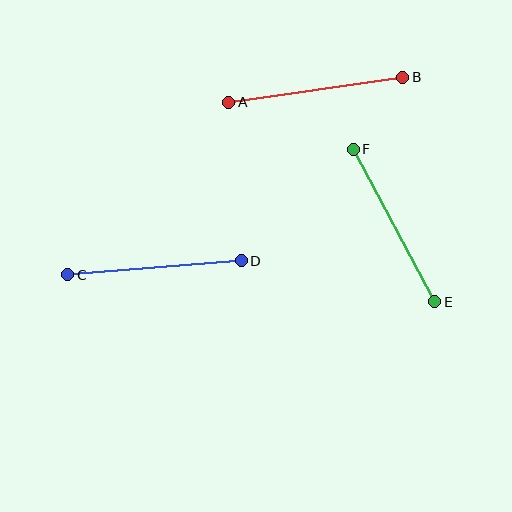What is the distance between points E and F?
The distance is approximately 173 pixels.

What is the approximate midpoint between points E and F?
The midpoint is at approximately (394, 226) pixels.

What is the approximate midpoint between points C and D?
The midpoint is at approximately (154, 268) pixels.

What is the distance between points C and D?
The distance is approximately 174 pixels.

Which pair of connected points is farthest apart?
Points A and B are farthest apart.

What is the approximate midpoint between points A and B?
The midpoint is at approximately (316, 90) pixels.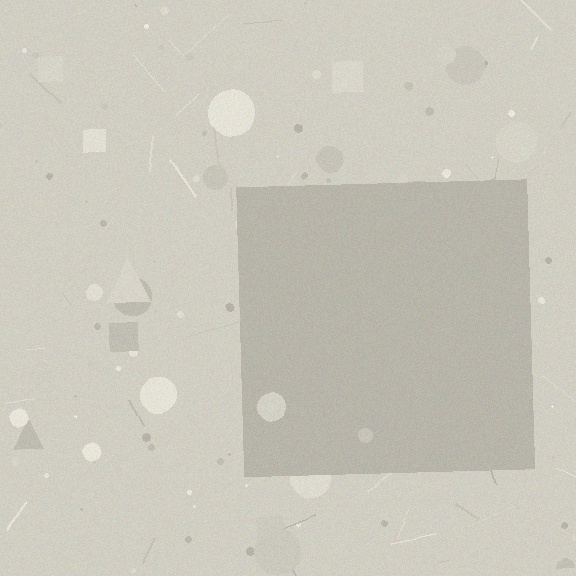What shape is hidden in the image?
A square is hidden in the image.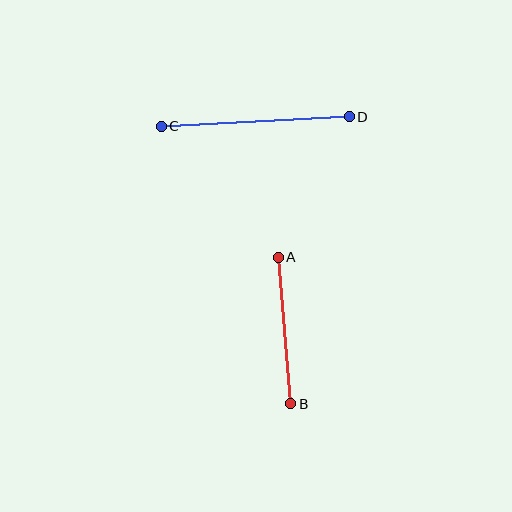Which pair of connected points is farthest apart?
Points C and D are farthest apart.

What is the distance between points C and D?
The distance is approximately 189 pixels.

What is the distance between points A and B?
The distance is approximately 147 pixels.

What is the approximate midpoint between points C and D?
The midpoint is at approximately (255, 122) pixels.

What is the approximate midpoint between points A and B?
The midpoint is at approximately (285, 331) pixels.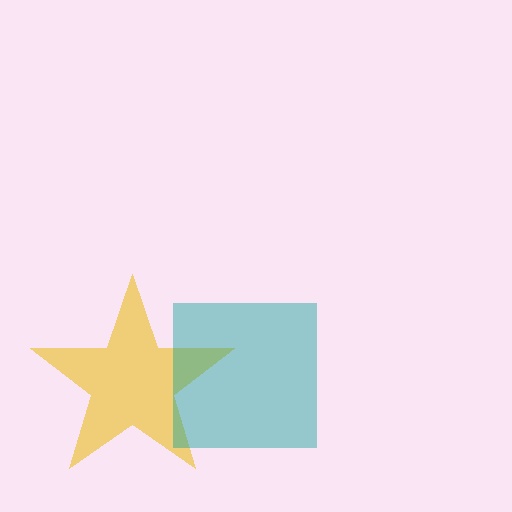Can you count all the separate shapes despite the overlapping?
Yes, there are 2 separate shapes.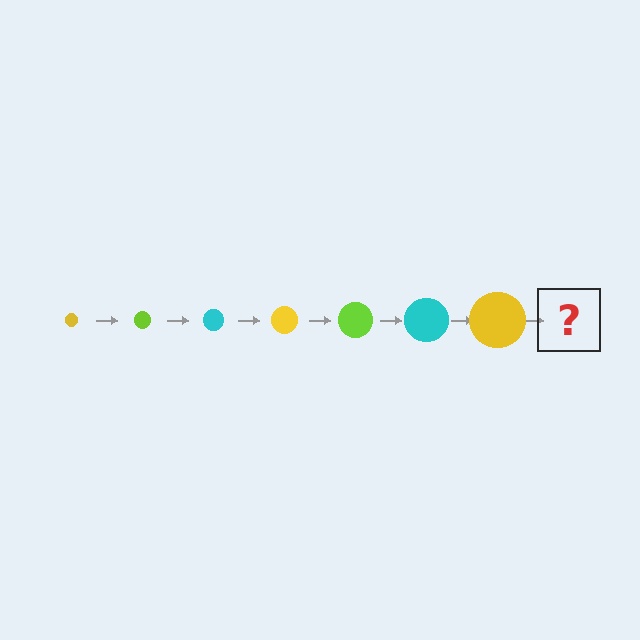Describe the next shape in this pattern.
It should be a lime circle, larger than the previous one.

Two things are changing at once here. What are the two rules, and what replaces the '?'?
The two rules are that the circle grows larger each step and the color cycles through yellow, lime, and cyan. The '?' should be a lime circle, larger than the previous one.